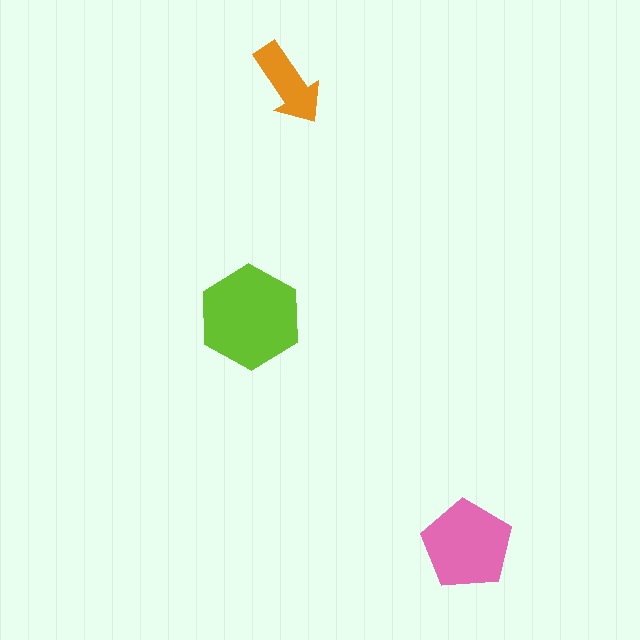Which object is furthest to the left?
The lime hexagon is leftmost.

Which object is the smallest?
The orange arrow.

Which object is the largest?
The lime hexagon.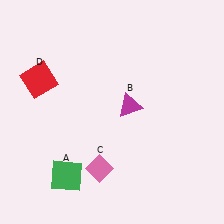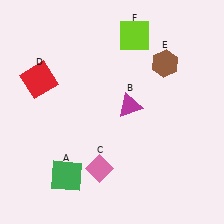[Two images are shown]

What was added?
A brown hexagon (E), a lime square (F) were added in Image 2.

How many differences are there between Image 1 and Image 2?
There are 2 differences between the two images.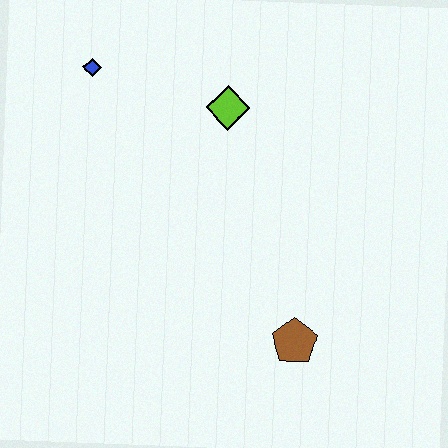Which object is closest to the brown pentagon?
The lime diamond is closest to the brown pentagon.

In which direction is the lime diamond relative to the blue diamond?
The lime diamond is to the right of the blue diamond.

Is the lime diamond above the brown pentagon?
Yes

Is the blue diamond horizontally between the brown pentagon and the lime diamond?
No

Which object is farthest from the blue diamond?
The brown pentagon is farthest from the blue diamond.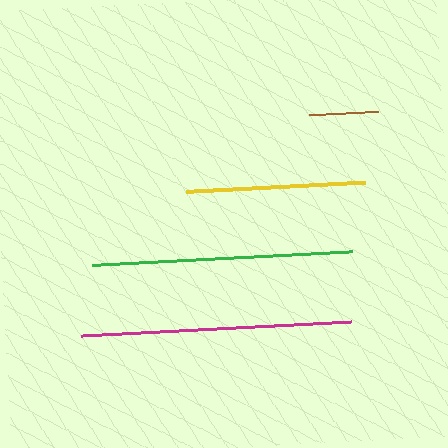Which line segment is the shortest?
The brown line is the shortest at approximately 69 pixels.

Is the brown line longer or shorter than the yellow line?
The yellow line is longer than the brown line.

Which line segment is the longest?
The magenta line is the longest at approximately 271 pixels.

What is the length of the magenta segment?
The magenta segment is approximately 271 pixels long.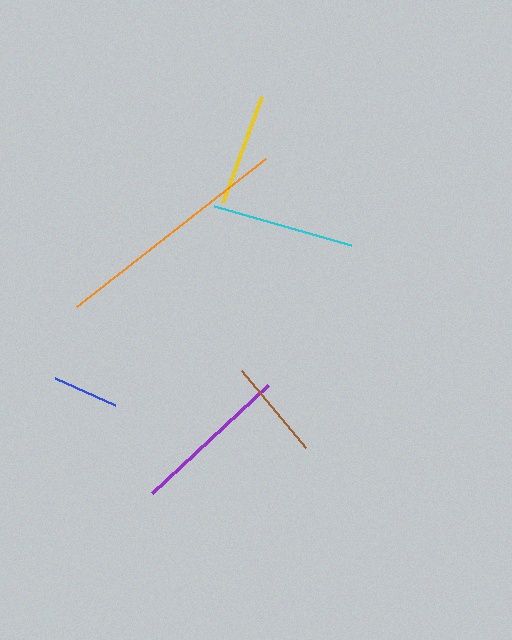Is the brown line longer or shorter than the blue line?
The brown line is longer than the blue line.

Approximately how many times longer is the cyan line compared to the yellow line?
The cyan line is approximately 1.3 times the length of the yellow line.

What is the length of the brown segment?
The brown segment is approximately 100 pixels long.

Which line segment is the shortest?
The blue line is the shortest at approximately 66 pixels.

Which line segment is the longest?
The orange line is the longest at approximately 240 pixels.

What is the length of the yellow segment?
The yellow segment is approximately 113 pixels long.